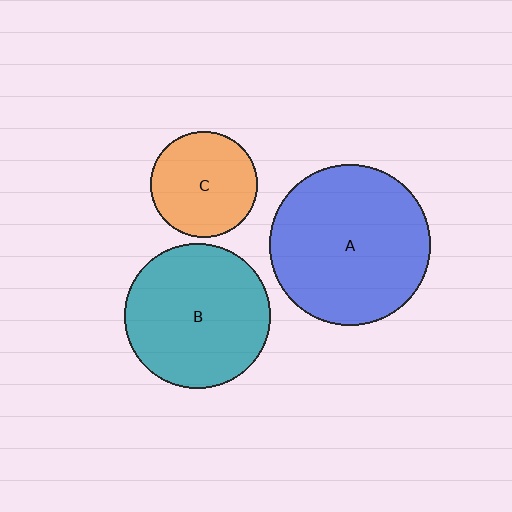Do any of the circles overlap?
No, none of the circles overlap.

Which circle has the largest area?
Circle A (blue).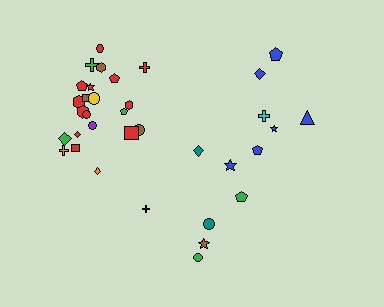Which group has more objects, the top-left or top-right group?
The top-left group.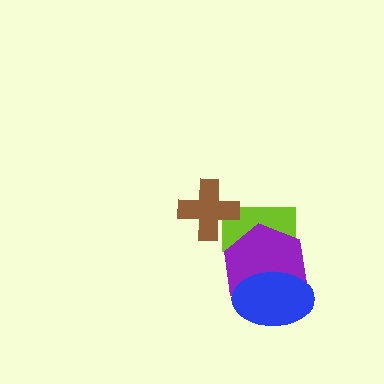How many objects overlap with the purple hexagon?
2 objects overlap with the purple hexagon.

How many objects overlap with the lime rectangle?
2 objects overlap with the lime rectangle.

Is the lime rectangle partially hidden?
Yes, it is partially covered by another shape.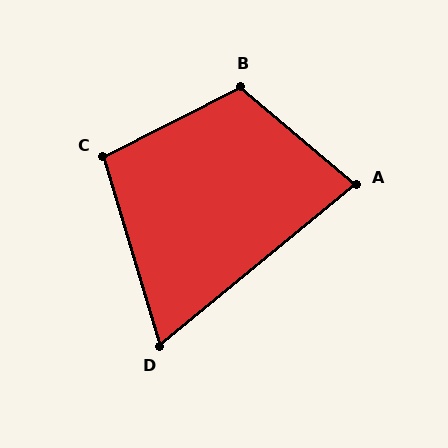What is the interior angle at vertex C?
Approximately 100 degrees (obtuse).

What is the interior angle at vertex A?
Approximately 80 degrees (acute).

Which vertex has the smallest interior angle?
D, at approximately 67 degrees.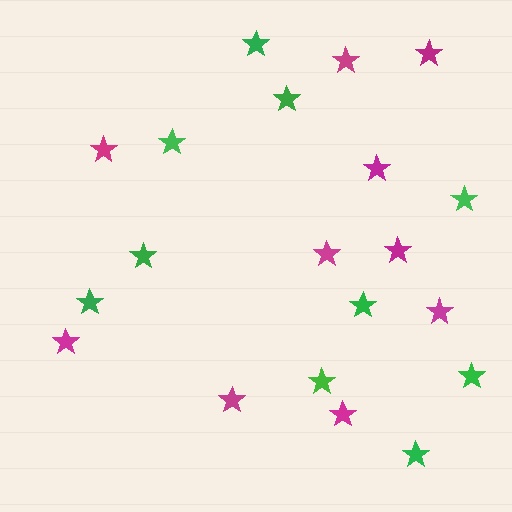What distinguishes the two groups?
There are 2 groups: one group of magenta stars (10) and one group of green stars (10).